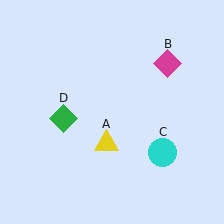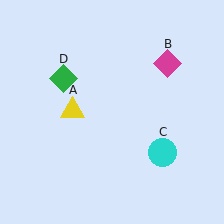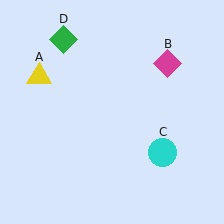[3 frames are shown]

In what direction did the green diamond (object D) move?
The green diamond (object D) moved up.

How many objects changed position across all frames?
2 objects changed position: yellow triangle (object A), green diamond (object D).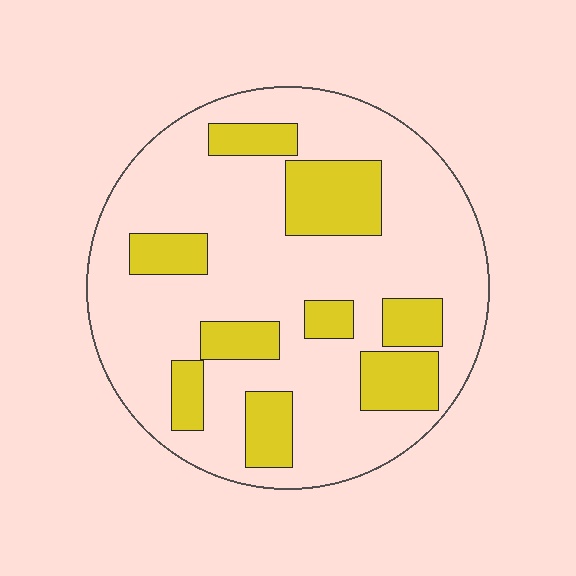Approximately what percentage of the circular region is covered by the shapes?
Approximately 25%.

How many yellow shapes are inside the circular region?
9.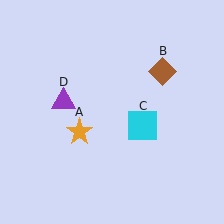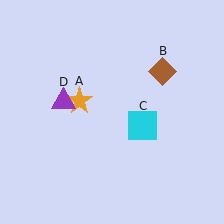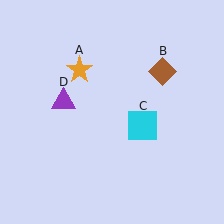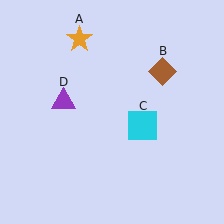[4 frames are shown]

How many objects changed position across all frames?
1 object changed position: orange star (object A).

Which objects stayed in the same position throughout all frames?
Brown diamond (object B) and cyan square (object C) and purple triangle (object D) remained stationary.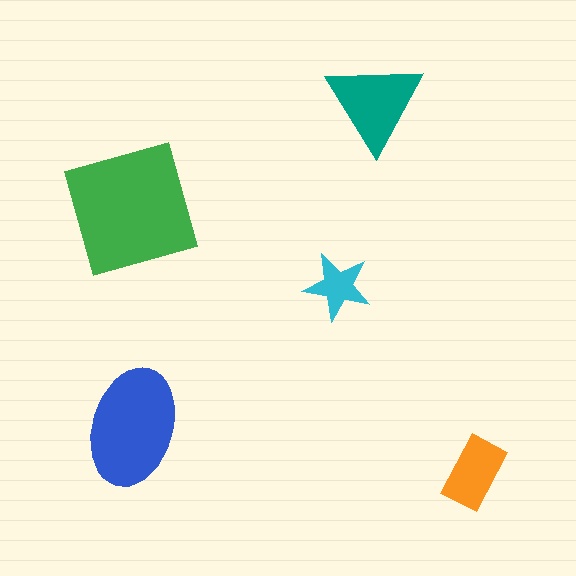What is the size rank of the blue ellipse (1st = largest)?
2nd.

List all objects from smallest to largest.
The cyan star, the orange rectangle, the teal triangle, the blue ellipse, the green square.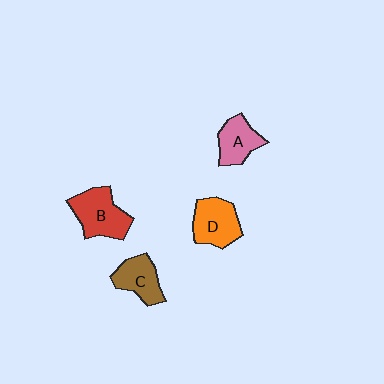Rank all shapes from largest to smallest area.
From largest to smallest: B (red), D (orange), C (brown), A (pink).